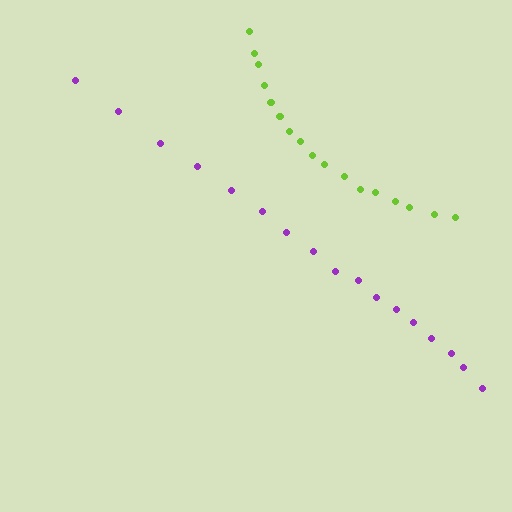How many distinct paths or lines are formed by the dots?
There are 2 distinct paths.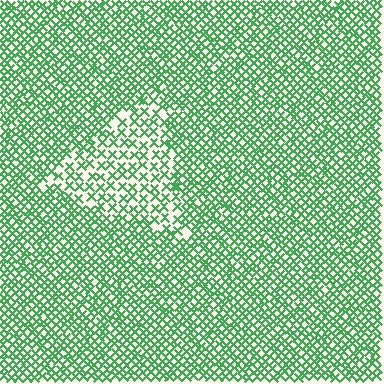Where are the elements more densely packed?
The elements are more densely packed outside the triangle boundary.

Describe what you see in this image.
The image contains small green elements arranged at two different densities. A triangle-shaped region is visible where the elements are less densely packed than the surrounding area.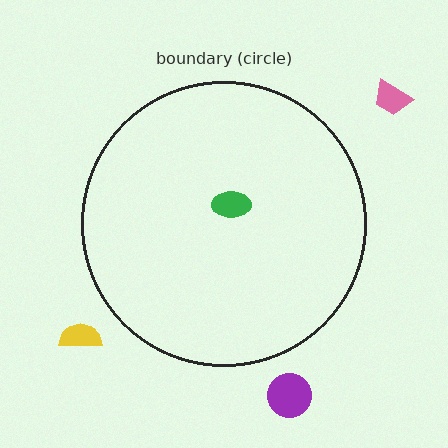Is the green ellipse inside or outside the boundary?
Inside.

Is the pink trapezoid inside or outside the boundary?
Outside.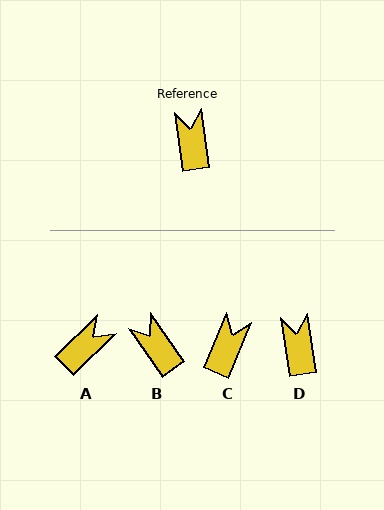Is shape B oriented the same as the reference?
No, it is off by about 27 degrees.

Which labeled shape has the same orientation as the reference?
D.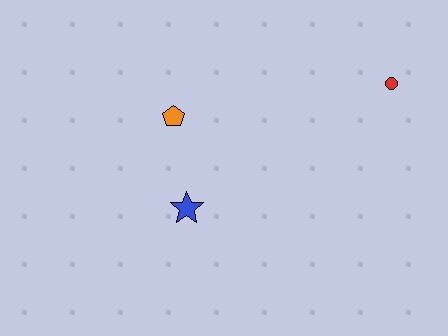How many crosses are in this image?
There are no crosses.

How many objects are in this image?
There are 3 objects.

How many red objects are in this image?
There is 1 red object.